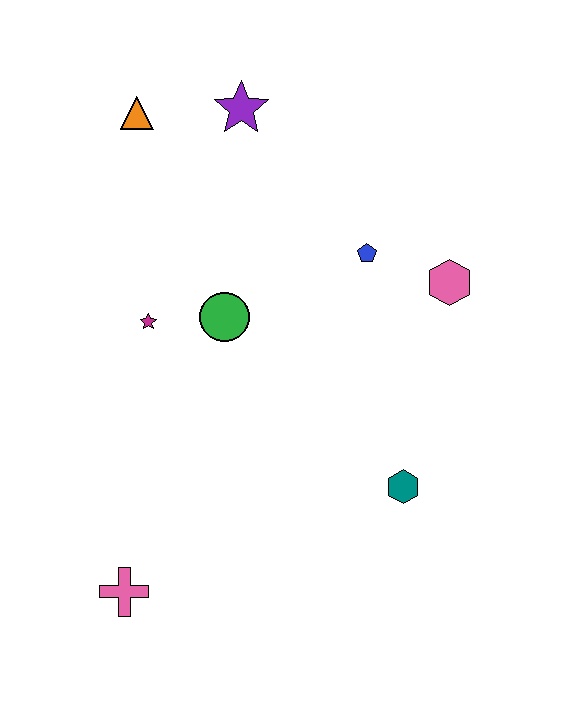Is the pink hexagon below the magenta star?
No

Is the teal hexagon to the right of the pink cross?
Yes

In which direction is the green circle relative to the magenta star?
The green circle is to the right of the magenta star.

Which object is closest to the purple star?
The orange triangle is closest to the purple star.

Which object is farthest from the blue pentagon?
The pink cross is farthest from the blue pentagon.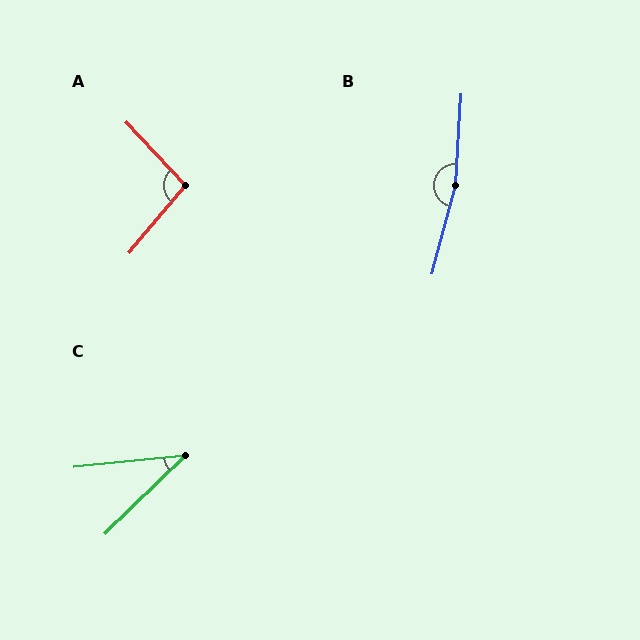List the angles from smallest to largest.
C (38°), A (97°), B (169°).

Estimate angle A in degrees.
Approximately 97 degrees.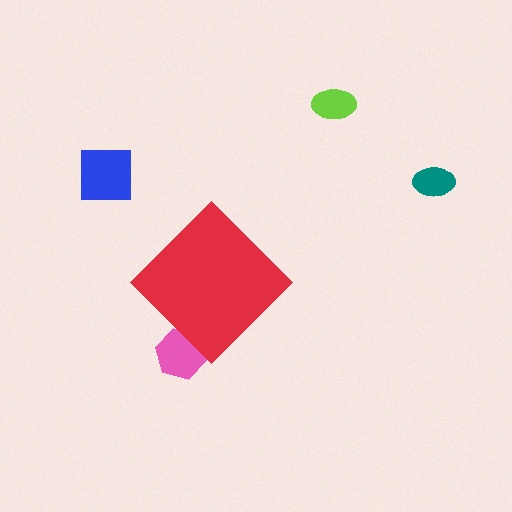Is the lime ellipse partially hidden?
No, the lime ellipse is fully visible.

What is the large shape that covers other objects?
A red diamond.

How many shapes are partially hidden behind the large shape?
1 shape is partially hidden.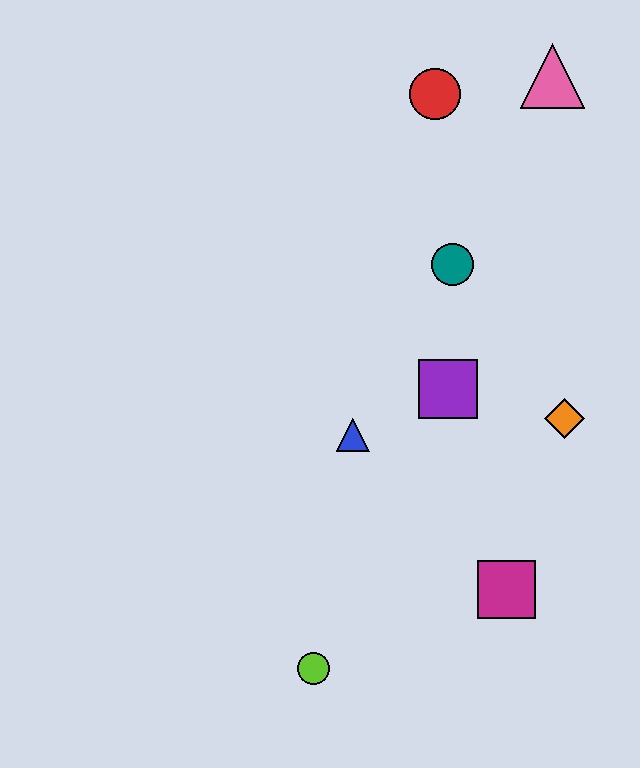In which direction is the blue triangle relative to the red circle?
The blue triangle is below the red circle.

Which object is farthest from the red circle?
The lime circle is farthest from the red circle.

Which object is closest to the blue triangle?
The purple square is closest to the blue triangle.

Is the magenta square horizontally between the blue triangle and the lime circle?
No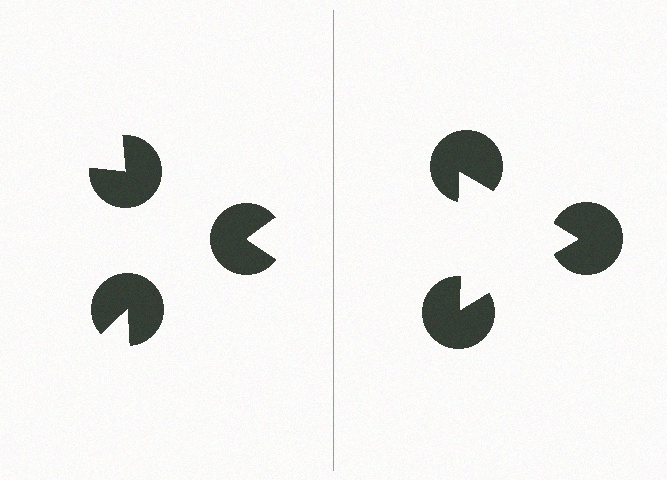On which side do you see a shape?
An illusory triangle appears on the right side. On the left side the wedge cuts are rotated, so no coherent shape forms.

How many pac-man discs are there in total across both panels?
6 — 3 on each side.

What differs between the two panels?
The pac-man discs are positioned identically on both sides; only the wedge orientations differ. On the right they align to a triangle; on the left they are misaligned.